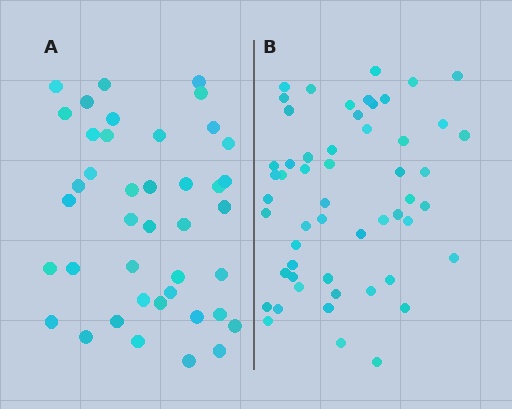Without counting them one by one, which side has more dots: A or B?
Region B (the right region) has more dots.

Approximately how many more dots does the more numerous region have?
Region B has approximately 15 more dots than region A.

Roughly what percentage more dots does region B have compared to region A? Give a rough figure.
About 30% more.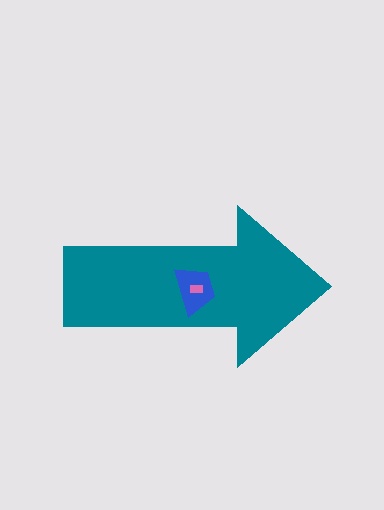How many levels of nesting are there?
3.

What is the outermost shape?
The teal arrow.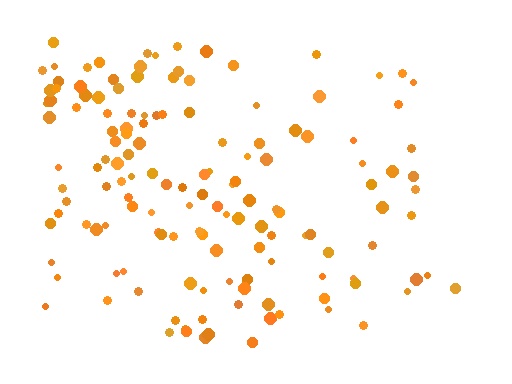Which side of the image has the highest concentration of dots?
The left.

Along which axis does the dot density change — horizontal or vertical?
Horizontal.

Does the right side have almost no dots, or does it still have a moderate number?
Still a moderate number, just noticeably fewer than the left.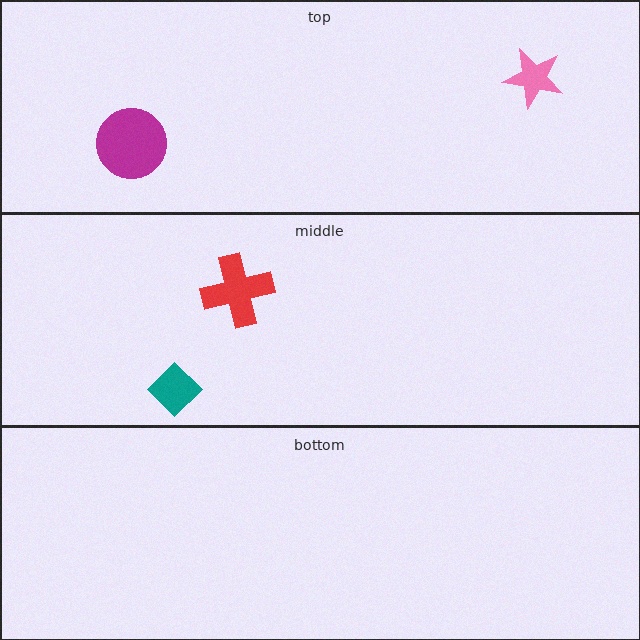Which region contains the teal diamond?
The middle region.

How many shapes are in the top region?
2.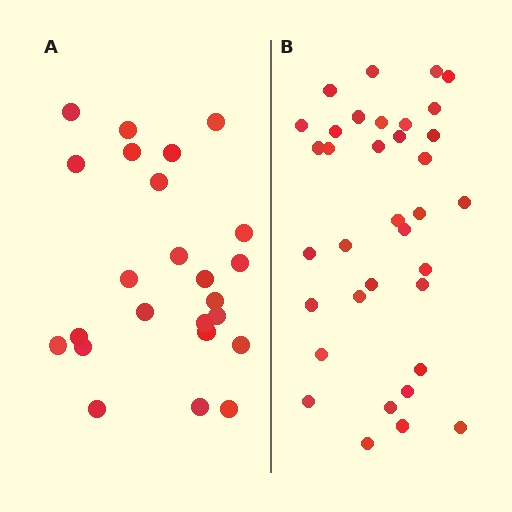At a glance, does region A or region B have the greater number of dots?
Region B (the right region) has more dots.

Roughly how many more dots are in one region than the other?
Region B has roughly 12 or so more dots than region A.